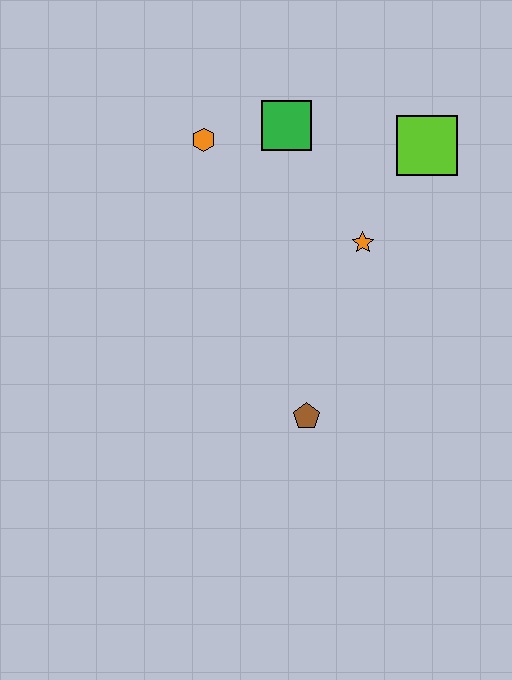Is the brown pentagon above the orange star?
No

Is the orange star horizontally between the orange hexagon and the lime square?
Yes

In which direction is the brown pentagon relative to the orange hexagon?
The brown pentagon is below the orange hexagon.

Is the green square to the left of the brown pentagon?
Yes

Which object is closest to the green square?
The orange hexagon is closest to the green square.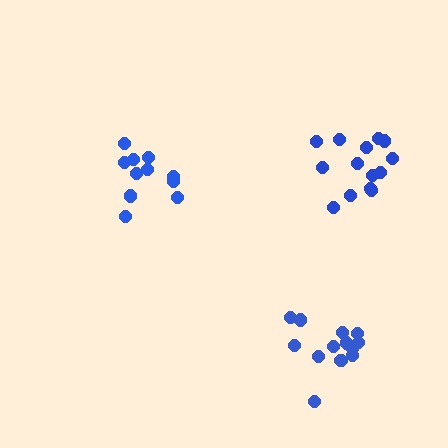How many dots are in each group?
Group 1: 14 dots, Group 2: 11 dots, Group 3: 14 dots (39 total).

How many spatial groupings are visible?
There are 3 spatial groupings.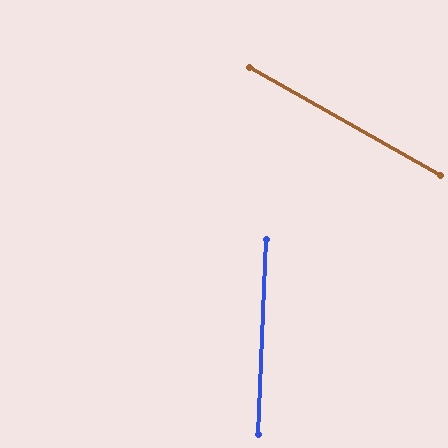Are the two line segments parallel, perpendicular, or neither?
Neither parallel nor perpendicular — they differ by about 63°.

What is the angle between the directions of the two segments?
Approximately 63 degrees.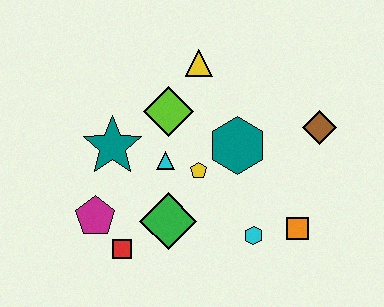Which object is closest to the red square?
The magenta pentagon is closest to the red square.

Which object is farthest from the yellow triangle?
The red square is farthest from the yellow triangle.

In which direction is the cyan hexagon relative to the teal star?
The cyan hexagon is to the right of the teal star.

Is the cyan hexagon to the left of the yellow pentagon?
No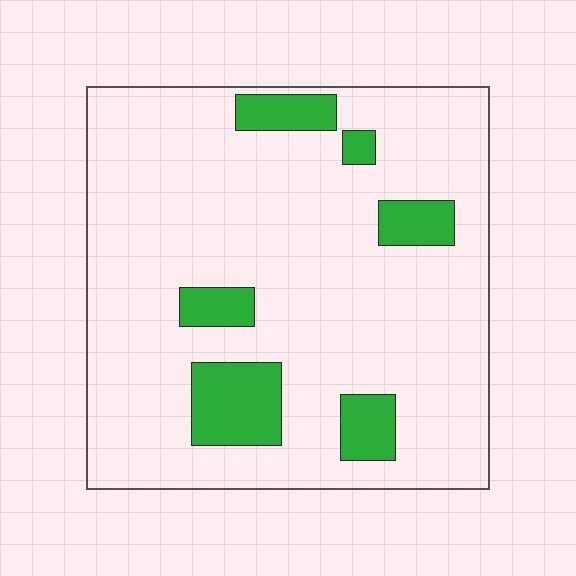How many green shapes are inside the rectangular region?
6.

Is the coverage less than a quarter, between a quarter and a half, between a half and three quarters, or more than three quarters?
Less than a quarter.